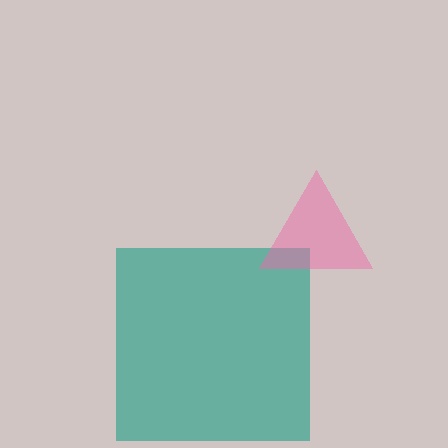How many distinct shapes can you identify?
There are 2 distinct shapes: a teal square, a pink triangle.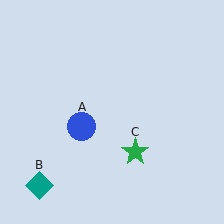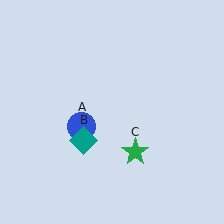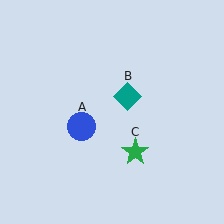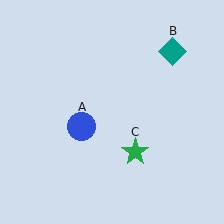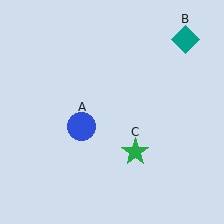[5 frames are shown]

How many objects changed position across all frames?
1 object changed position: teal diamond (object B).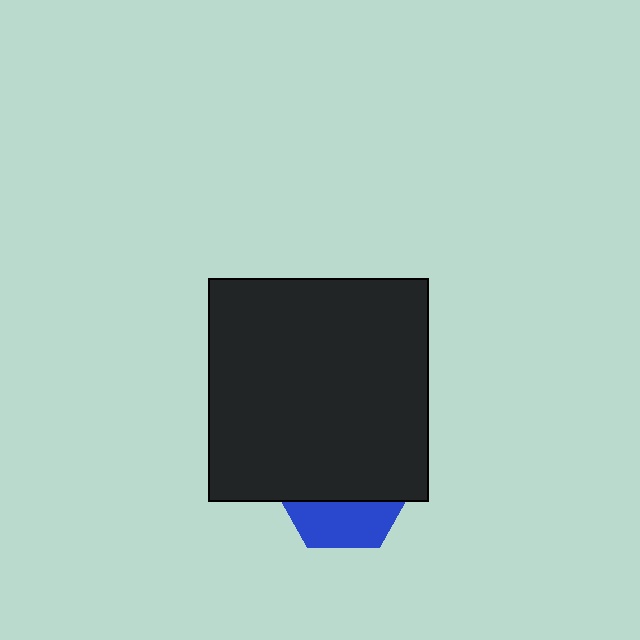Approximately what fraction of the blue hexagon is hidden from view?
Roughly 66% of the blue hexagon is hidden behind the black rectangle.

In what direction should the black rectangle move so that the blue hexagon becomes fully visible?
The black rectangle should move up. That is the shortest direction to clear the overlap and leave the blue hexagon fully visible.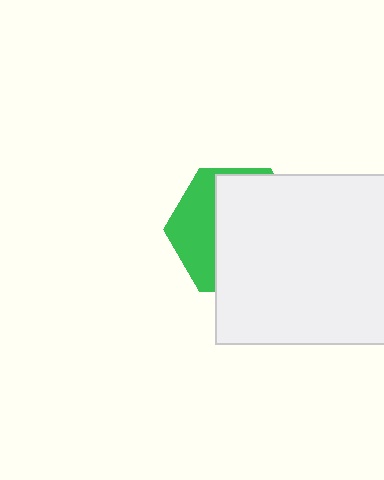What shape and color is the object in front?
The object in front is a white rectangle.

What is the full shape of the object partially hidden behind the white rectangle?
The partially hidden object is a green hexagon.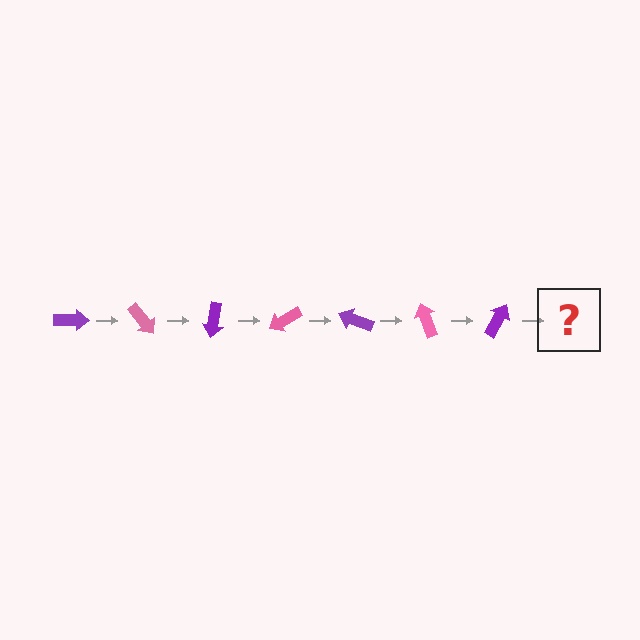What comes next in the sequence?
The next element should be a pink arrow, rotated 350 degrees from the start.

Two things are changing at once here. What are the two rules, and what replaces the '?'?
The two rules are that it rotates 50 degrees each step and the color cycles through purple and pink. The '?' should be a pink arrow, rotated 350 degrees from the start.